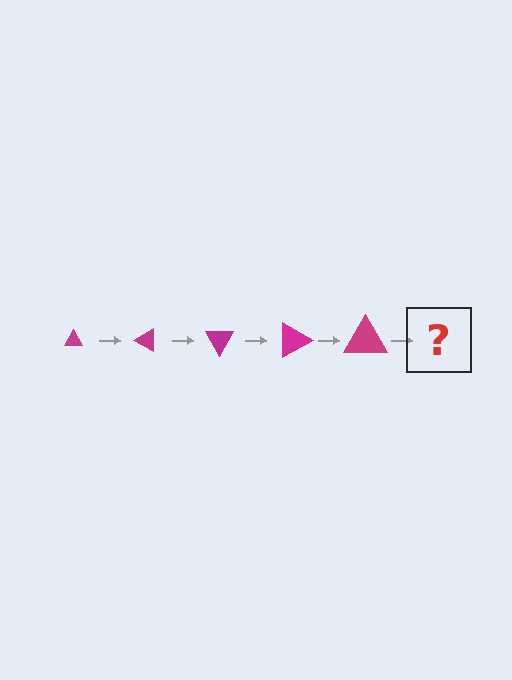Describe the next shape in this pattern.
It should be a triangle, larger than the previous one and rotated 150 degrees from the start.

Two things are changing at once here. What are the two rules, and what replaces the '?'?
The two rules are that the triangle grows larger each step and it rotates 30 degrees each step. The '?' should be a triangle, larger than the previous one and rotated 150 degrees from the start.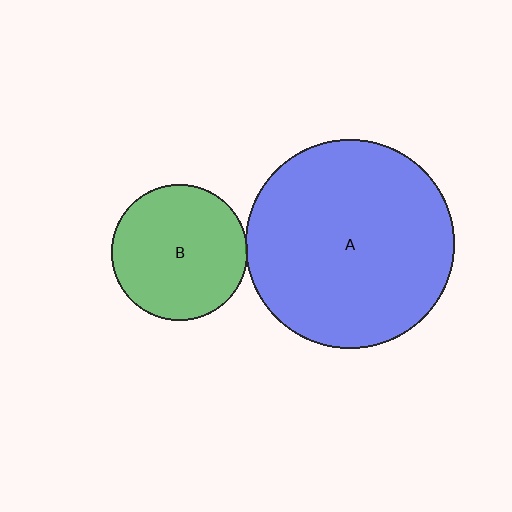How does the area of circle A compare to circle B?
Approximately 2.4 times.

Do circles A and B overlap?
Yes.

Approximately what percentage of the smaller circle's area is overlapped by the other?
Approximately 5%.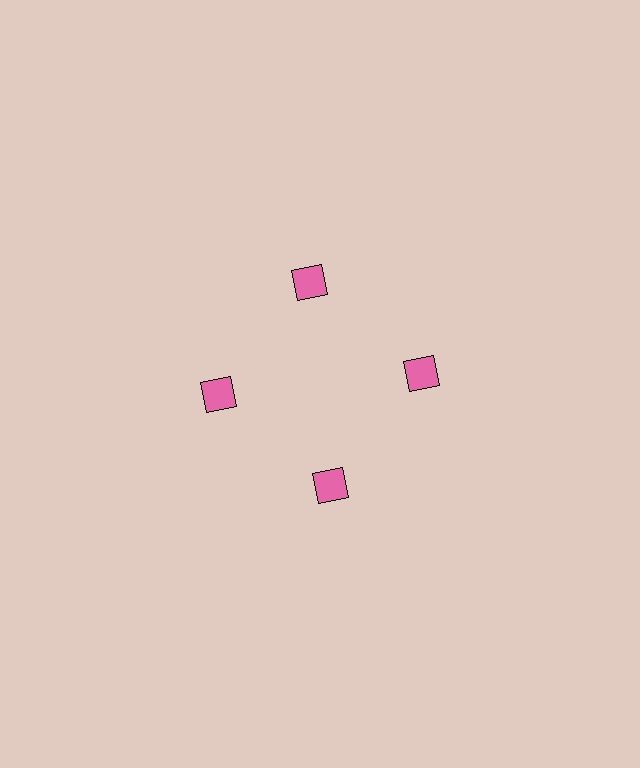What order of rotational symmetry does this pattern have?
This pattern has 4-fold rotational symmetry.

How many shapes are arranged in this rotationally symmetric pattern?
There are 4 shapes, arranged in 4 groups of 1.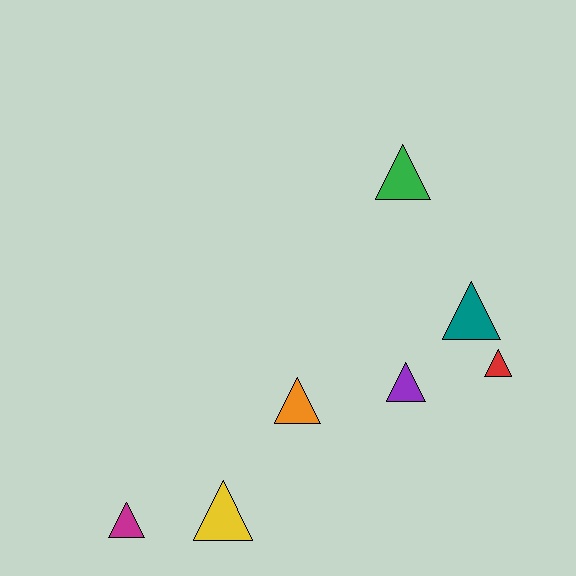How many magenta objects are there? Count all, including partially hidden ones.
There is 1 magenta object.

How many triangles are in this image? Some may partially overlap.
There are 7 triangles.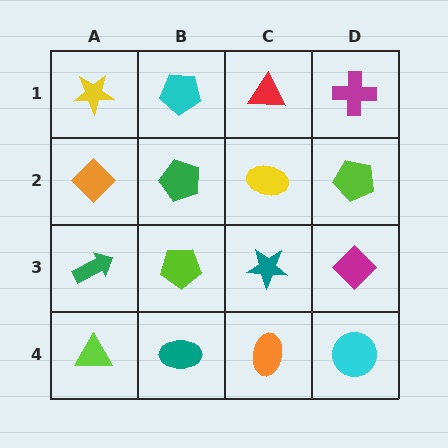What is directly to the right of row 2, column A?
A green pentagon.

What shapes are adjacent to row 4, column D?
A magenta diamond (row 3, column D), an orange ellipse (row 4, column C).